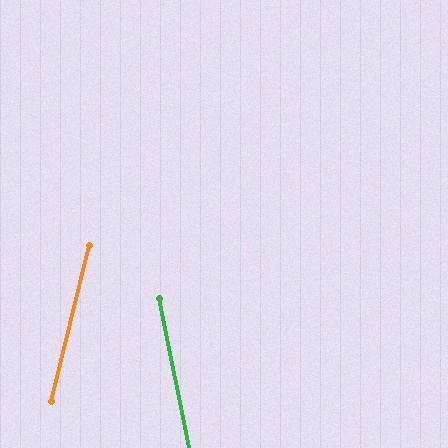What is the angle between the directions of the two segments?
Approximately 25 degrees.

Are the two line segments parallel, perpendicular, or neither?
Neither parallel nor perpendicular — they differ by about 25°.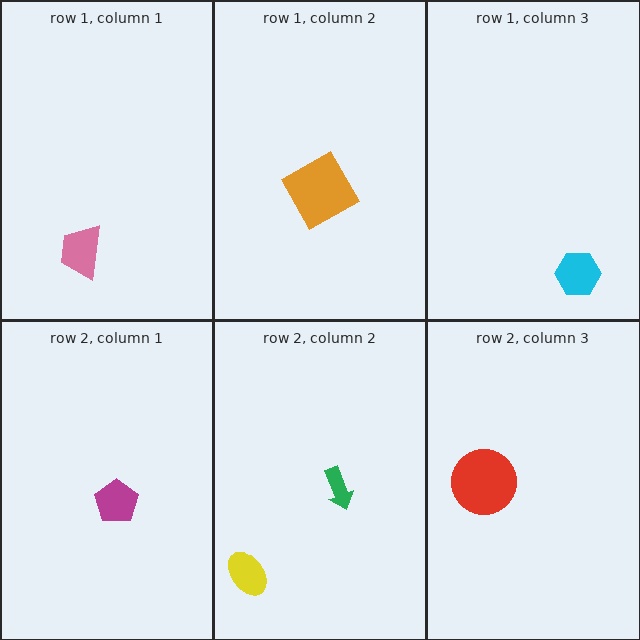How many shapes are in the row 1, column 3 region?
1.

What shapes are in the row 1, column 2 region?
The orange square.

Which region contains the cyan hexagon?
The row 1, column 3 region.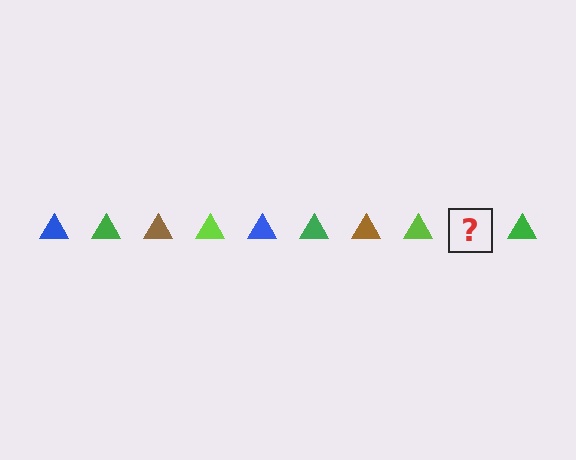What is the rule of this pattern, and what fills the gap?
The rule is that the pattern cycles through blue, green, brown, lime triangles. The gap should be filled with a blue triangle.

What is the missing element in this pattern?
The missing element is a blue triangle.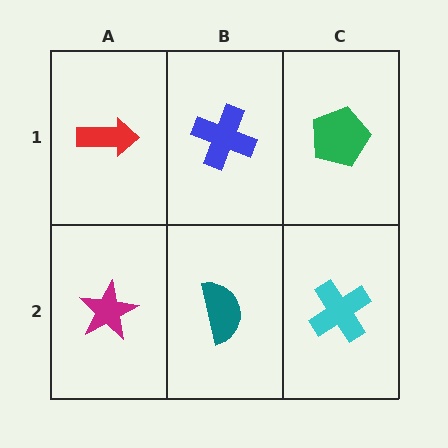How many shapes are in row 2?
3 shapes.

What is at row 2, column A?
A magenta star.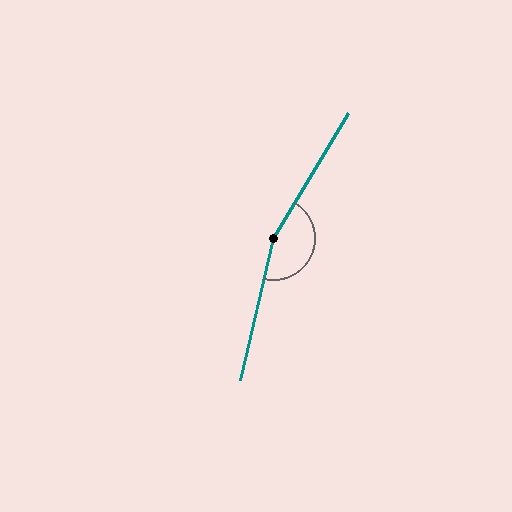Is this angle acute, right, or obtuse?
It is obtuse.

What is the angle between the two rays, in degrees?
Approximately 162 degrees.